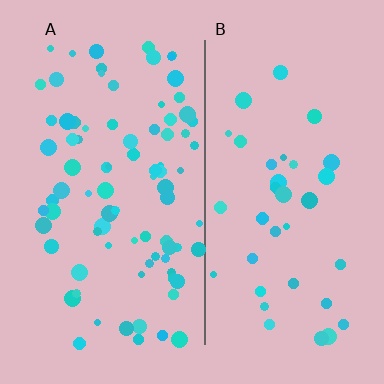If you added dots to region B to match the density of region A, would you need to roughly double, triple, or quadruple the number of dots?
Approximately double.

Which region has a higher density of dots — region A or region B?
A (the left).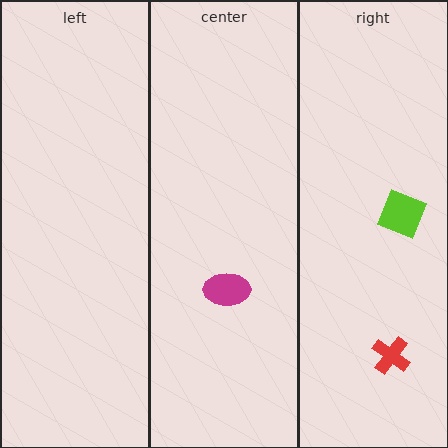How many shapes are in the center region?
1.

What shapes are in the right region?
The red cross, the lime square.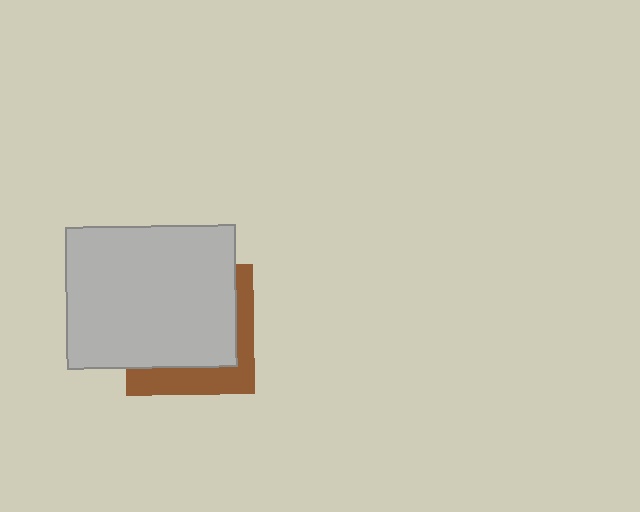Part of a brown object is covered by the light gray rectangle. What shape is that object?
It is a square.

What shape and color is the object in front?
The object in front is a light gray rectangle.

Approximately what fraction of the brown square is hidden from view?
Roughly 68% of the brown square is hidden behind the light gray rectangle.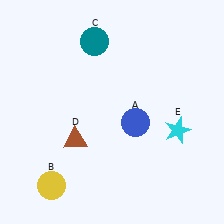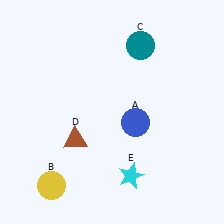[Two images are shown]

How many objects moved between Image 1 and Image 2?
2 objects moved between the two images.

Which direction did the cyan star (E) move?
The cyan star (E) moved left.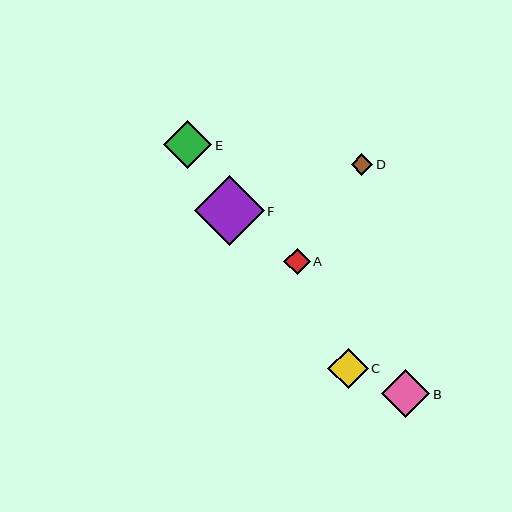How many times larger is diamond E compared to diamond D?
Diamond E is approximately 2.3 times the size of diamond D.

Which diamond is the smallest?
Diamond D is the smallest with a size of approximately 21 pixels.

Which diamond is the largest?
Diamond F is the largest with a size of approximately 70 pixels.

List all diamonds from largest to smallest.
From largest to smallest: F, B, E, C, A, D.